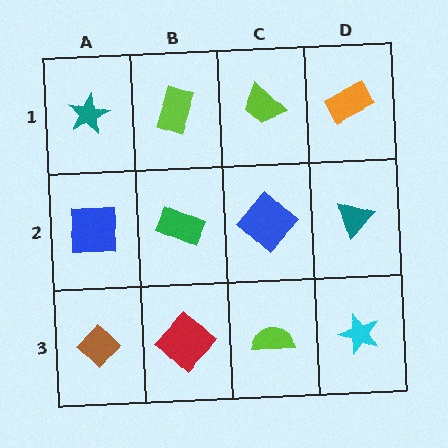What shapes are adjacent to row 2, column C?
A lime trapezoid (row 1, column C), a lime semicircle (row 3, column C), a green rectangle (row 2, column B), a teal triangle (row 2, column D).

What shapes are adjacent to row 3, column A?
A blue square (row 2, column A), a red diamond (row 3, column B).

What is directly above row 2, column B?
A lime rectangle.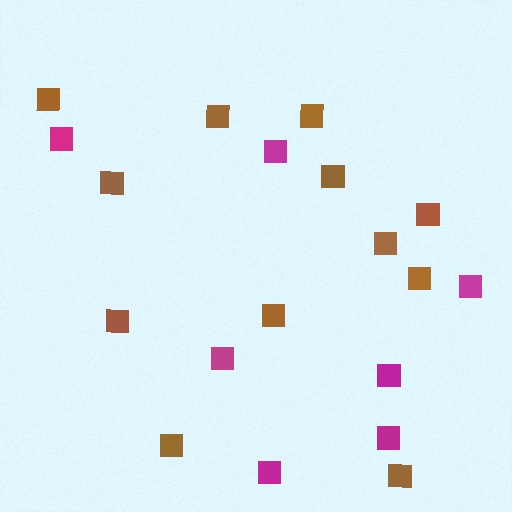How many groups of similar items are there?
There are 2 groups: one group of magenta squares (7) and one group of brown squares (12).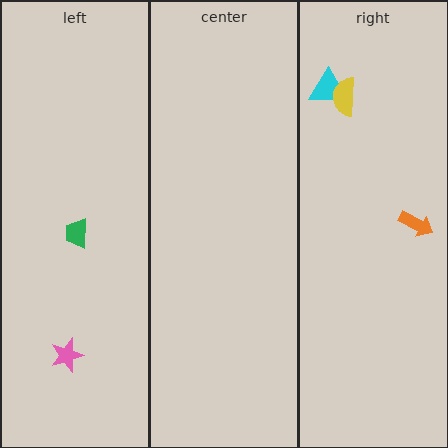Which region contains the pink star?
The left region.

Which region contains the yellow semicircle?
The right region.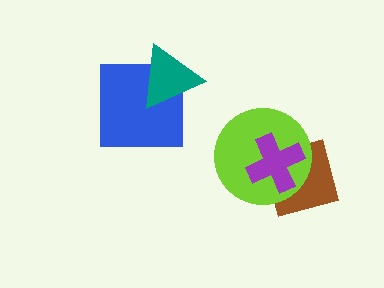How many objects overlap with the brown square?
2 objects overlap with the brown square.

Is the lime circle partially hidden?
Yes, it is partially covered by another shape.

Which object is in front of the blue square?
The teal triangle is in front of the blue square.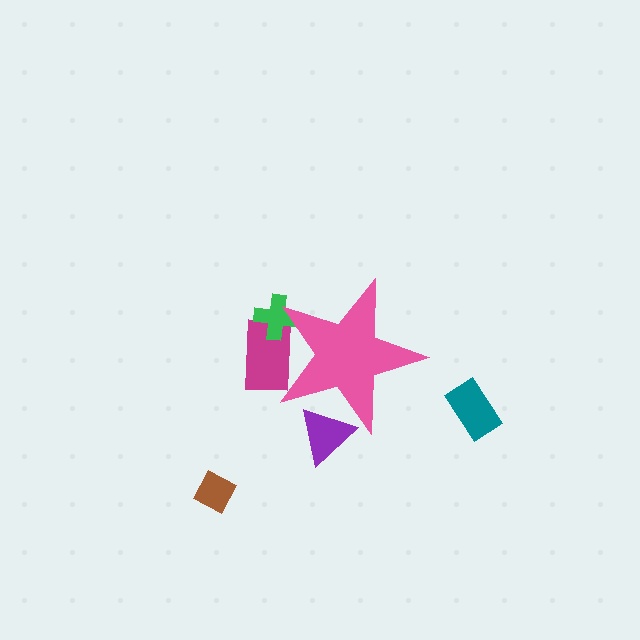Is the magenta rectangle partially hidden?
Yes, the magenta rectangle is partially hidden behind the pink star.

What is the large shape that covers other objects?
A pink star.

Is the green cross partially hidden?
Yes, the green cross is partially hidden behind the pink star.